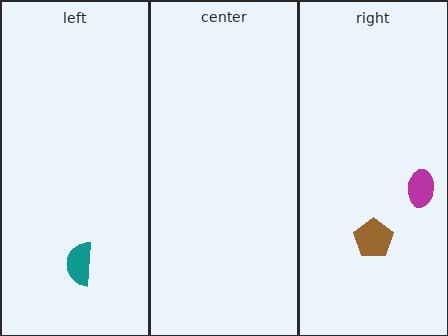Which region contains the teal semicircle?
The left region.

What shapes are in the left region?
The teal semicircle.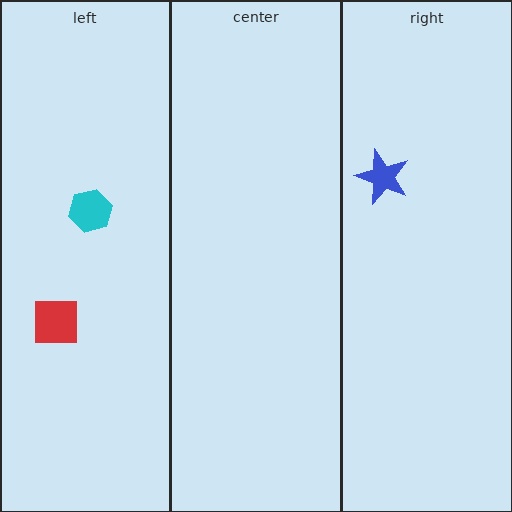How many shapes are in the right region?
1.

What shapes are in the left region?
The red square, the cyan hexagon.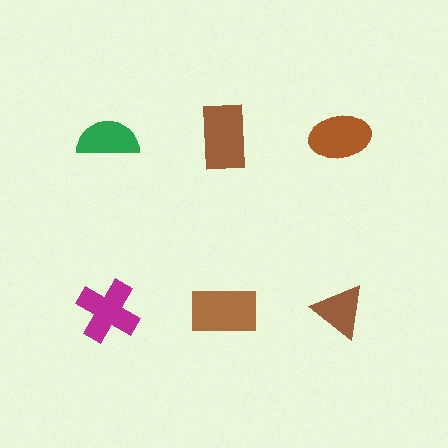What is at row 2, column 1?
A magenta cross.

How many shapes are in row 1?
3 shapes.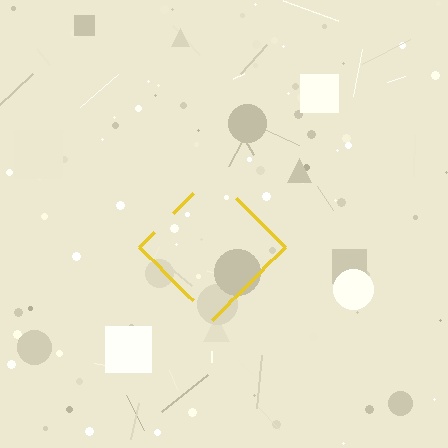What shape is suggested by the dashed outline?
The dashed outline suggests a diamond.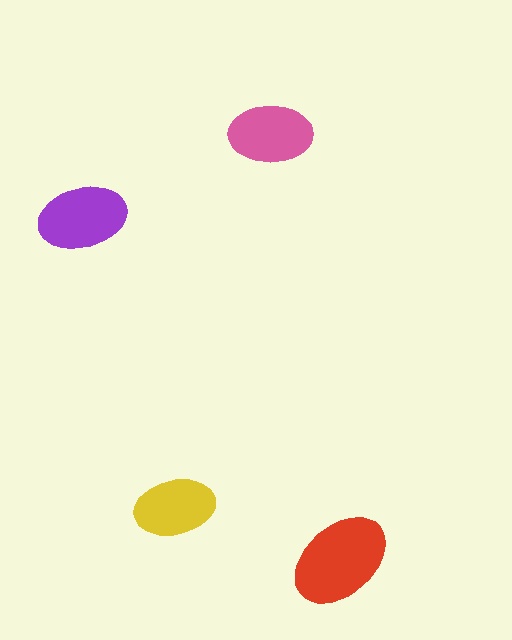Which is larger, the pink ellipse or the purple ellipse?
The purple one.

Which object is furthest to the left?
The purple ellipse is leftmost.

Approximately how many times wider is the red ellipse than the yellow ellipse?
About 1.5 times wider.